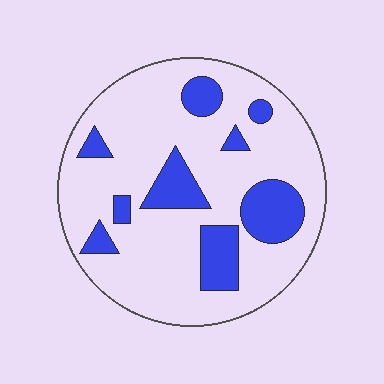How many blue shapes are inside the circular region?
9.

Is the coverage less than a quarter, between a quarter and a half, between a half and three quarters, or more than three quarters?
Less than a quarter.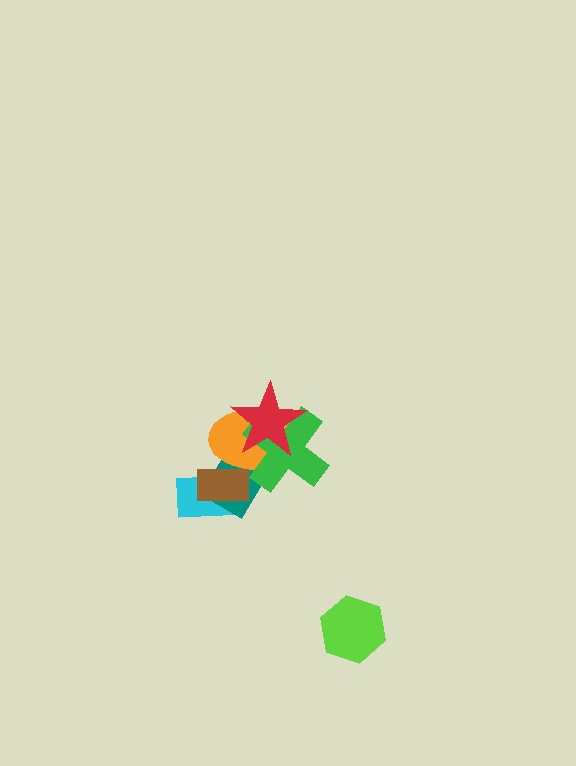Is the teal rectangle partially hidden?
Yes, it is partially covered by another shape.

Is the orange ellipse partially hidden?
Yes, it is partially covered by another shape.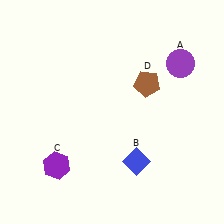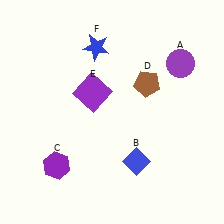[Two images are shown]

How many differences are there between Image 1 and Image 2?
There are 2 differences between the two images.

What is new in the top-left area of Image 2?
A purple square (E) was added in the top-left area of Image 2.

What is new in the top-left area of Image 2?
A blue star (F) was added in the top-left area of Image 2.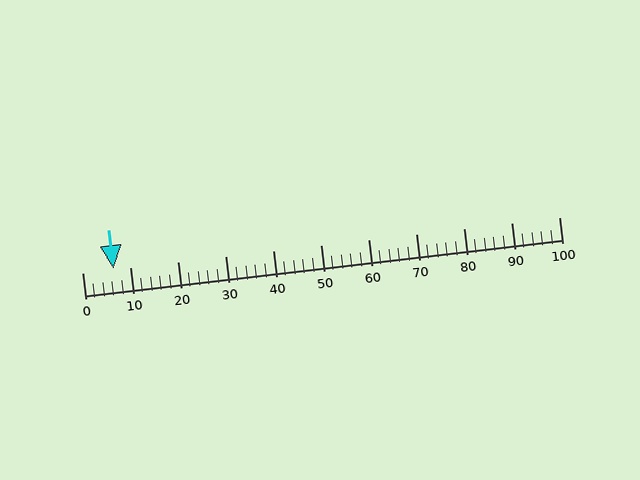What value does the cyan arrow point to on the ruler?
The cyan arrow points to approximately 6.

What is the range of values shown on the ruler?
The ruler shows values from 0 to 100.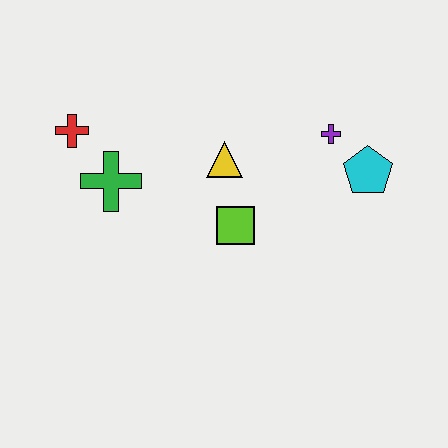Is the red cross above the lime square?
Yes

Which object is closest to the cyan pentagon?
The purple cross is closest to the cyan pentagon.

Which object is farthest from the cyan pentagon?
The red cross is farthest from the cyan pentagon.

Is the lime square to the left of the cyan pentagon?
Yes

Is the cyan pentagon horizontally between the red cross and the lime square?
No